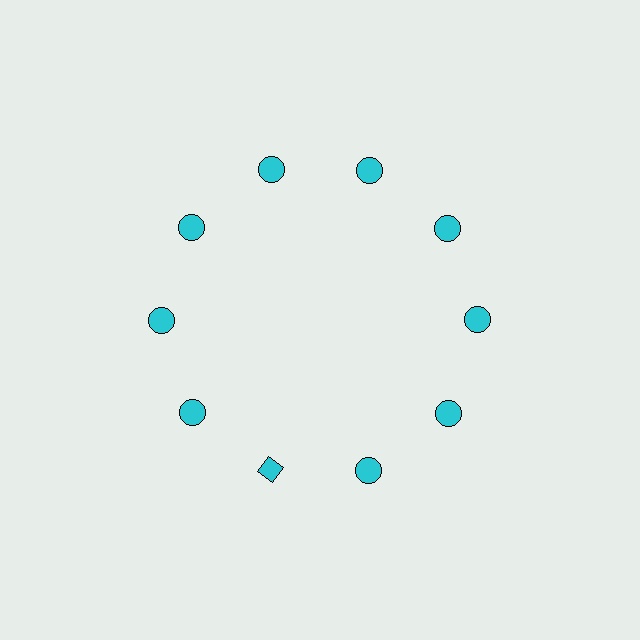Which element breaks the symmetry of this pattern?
The cyan diamond at roughly the 7 o'clock position breaks the symmetry. All other shapes are cyan circles.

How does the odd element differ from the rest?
It has a different shape: diamond instead of circle.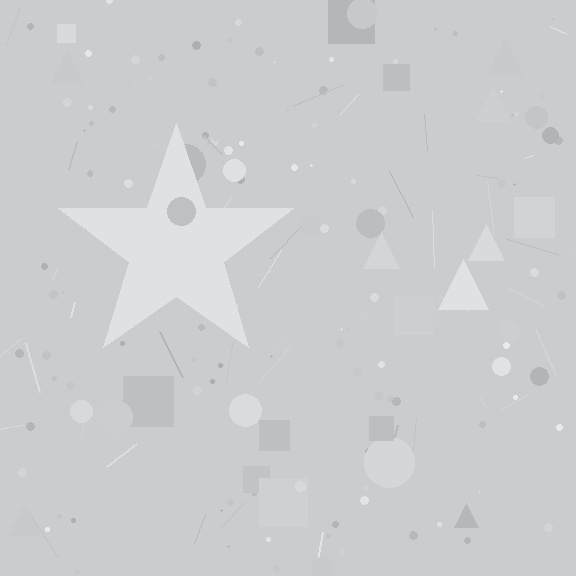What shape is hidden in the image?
A star is hidden in the image.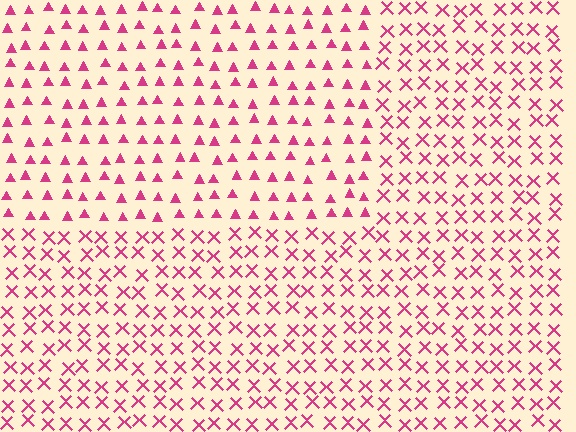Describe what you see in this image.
The image is filled with small magenta elements arranged in a uniform grid. A rectangle-shaped region contains triangles, while the surrounding area contains X marks. The boundary is defined purely by the change in element shape.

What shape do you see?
I see a rectangle.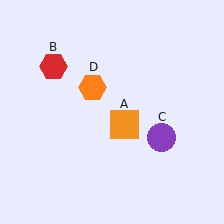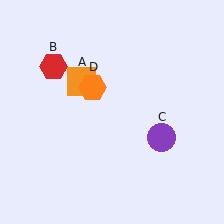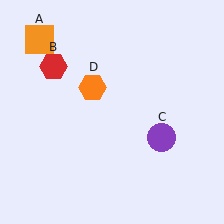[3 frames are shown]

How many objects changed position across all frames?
1 object changed position: orange square (object A).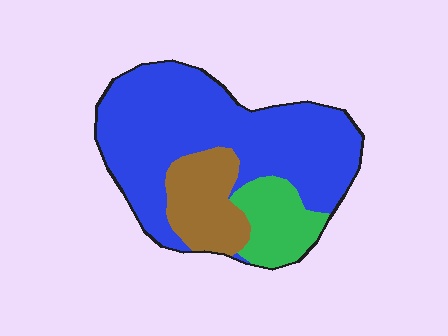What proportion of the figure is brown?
Brown takes up about one sixth (1/6) of the figure.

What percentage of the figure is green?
Green takes up less than a quarter of the figure.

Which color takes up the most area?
Blue, at roughly 65%.